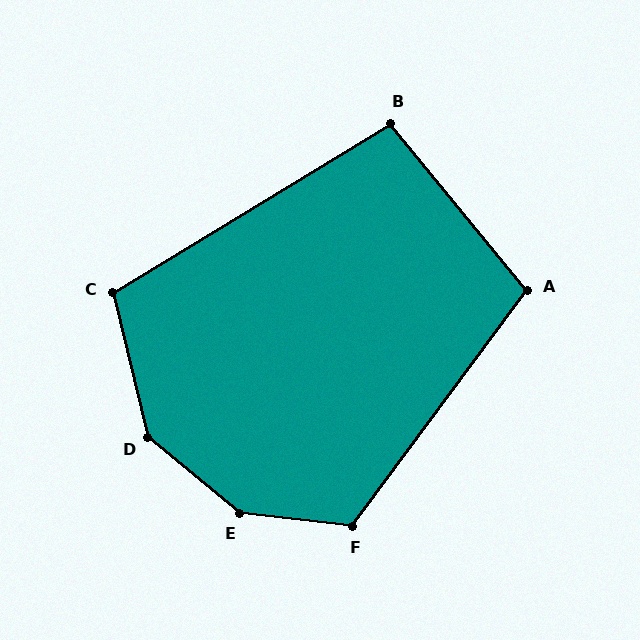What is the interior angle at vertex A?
Approximately 104 degrees (obtuse).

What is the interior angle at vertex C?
Approximately 108 degrees (obtuse).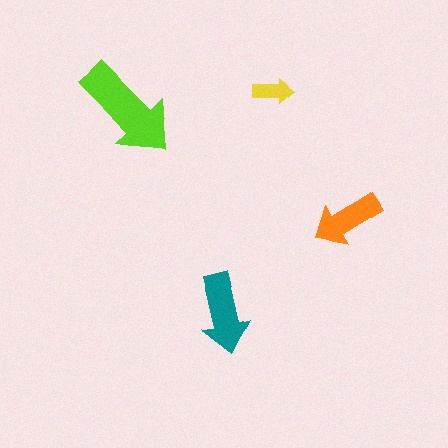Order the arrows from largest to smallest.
the lime one, the teal one, the orange one, the yellow one.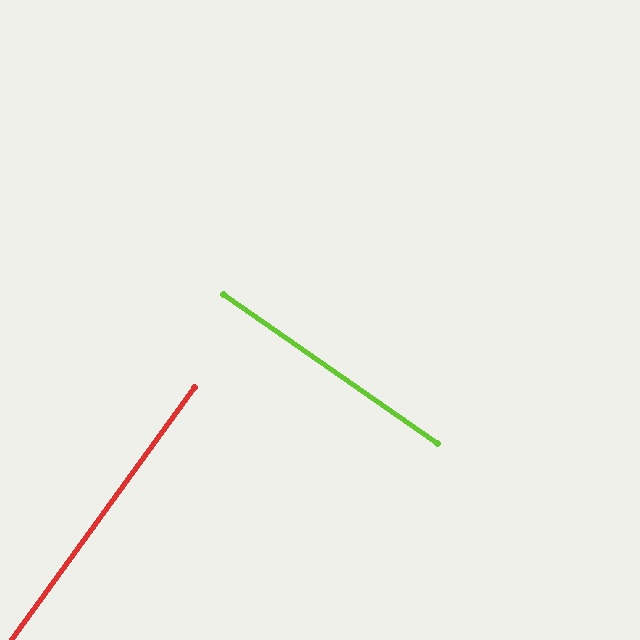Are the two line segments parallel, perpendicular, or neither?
Perpendicular — they meet at approximately 89°.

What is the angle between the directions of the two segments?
Approximately 89 degrees.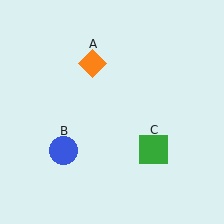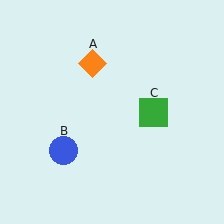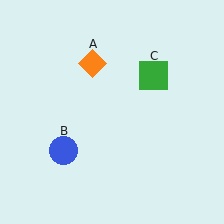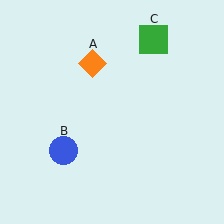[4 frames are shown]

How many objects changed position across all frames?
1 object changed position: green square (object C).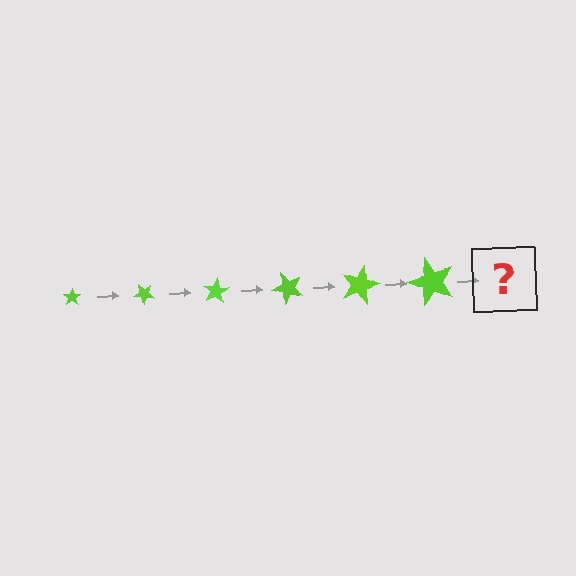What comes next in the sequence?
The next element should be a star, larger than the previous one and rotated 240 degrees from the start.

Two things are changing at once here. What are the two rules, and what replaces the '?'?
The two rules are that the star grows larger each step and it rotates 40 degrees each step. The '?' should be a star, larger than the previous one and rotated 240 degrees from the start.